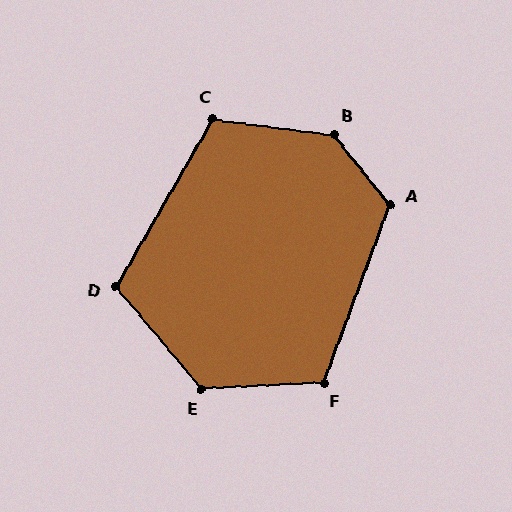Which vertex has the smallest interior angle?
D, at approximately 110 degrees.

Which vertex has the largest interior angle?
B, at approximately 136 degrees.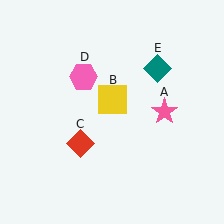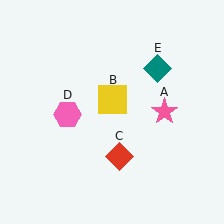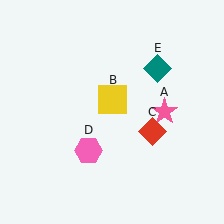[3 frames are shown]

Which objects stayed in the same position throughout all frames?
Pink star (object A) and yellow square (object B) and teal diamond (object E) remained stationary.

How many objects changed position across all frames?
2 objects changed position: red diamond (object C), pink hexagon (object D).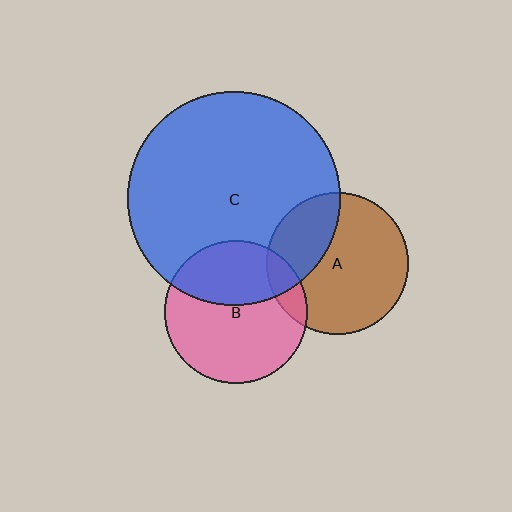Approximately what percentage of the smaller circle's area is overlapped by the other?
Approximately 10%.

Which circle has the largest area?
Circle C (blue).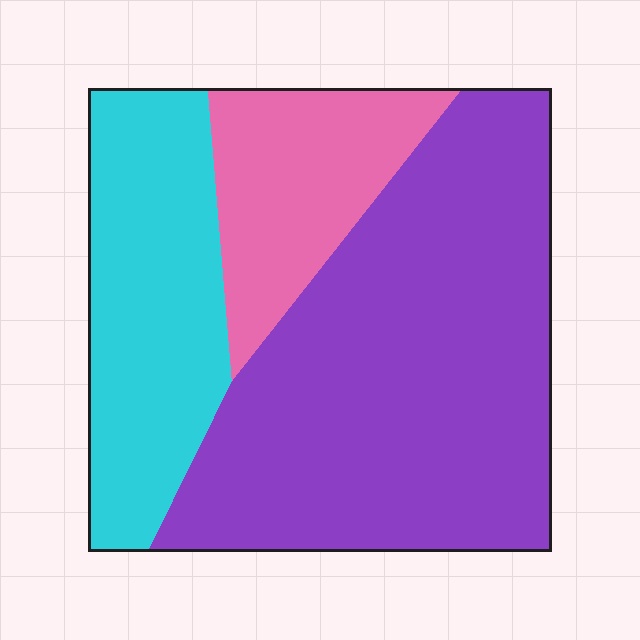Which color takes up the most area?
Purple, at roughly 55%.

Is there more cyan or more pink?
Cyan.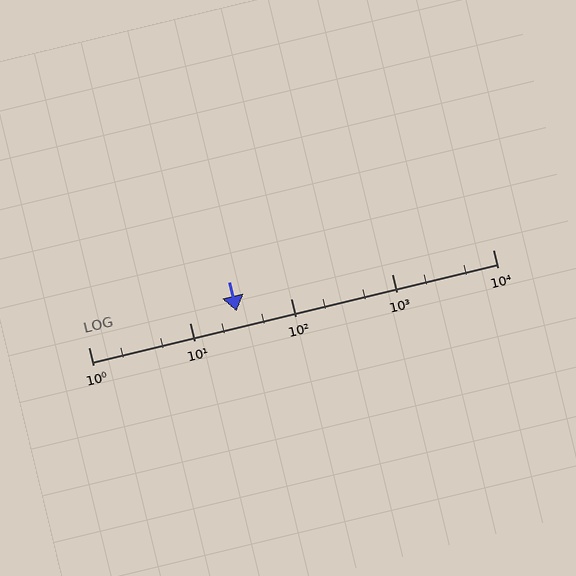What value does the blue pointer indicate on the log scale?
The pointer indicates approximately 29.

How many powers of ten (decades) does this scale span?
The scale spans 4 decades, from 1 to 10000.